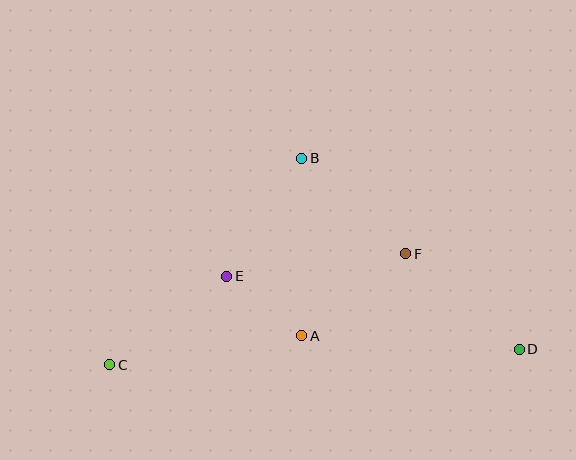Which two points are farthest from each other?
Points C and D are farthest from each other.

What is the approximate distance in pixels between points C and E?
The distance between C and E is approximately 147 pixels.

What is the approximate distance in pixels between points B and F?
The distance between B and F is approximately 141 pixels.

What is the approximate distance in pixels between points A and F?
The distance between A and F is approximately 132 pixels.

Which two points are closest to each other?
Points A and E are closest to each other.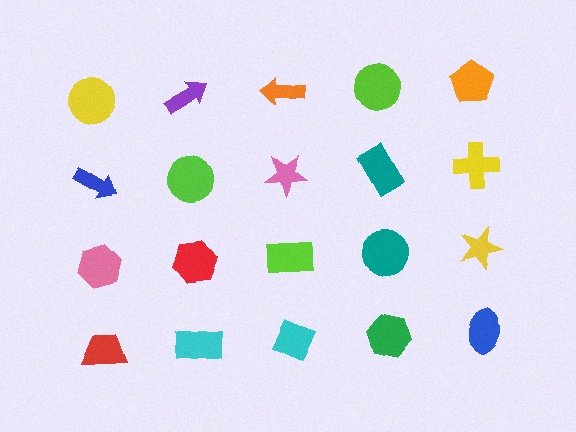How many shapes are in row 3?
5 shapes.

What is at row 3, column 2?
A red hexagon.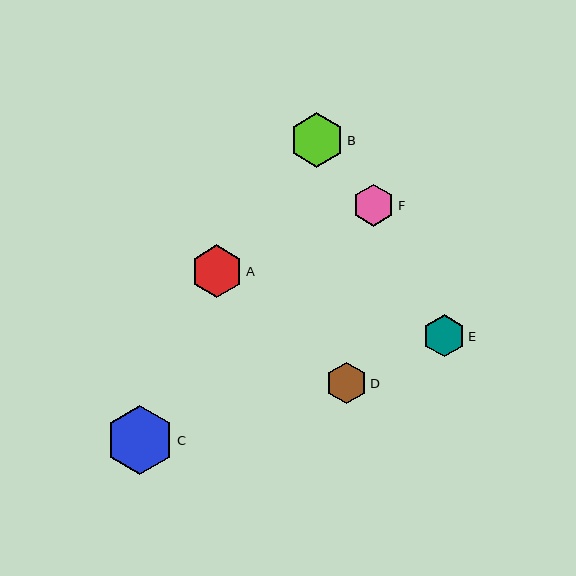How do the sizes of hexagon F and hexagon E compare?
Hexagon F and hexagon E are approximately the same size.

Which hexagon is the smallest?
Hexagon D is the smallest with a size of approximately 41 pixels.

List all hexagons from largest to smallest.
From largest to smallest: C, B, A, F, E, D.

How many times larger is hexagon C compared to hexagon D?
Hexagon C is approximately 1.7 times the size of hexagon D.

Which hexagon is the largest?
Hexagon C is the largest with a size of approximately 69 pixels.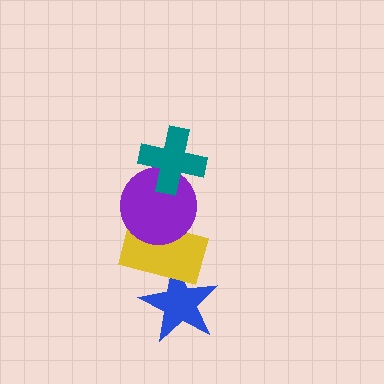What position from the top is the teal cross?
The teal cross is 1st from the top.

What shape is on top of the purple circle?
The teal cross is on top of the purple circle.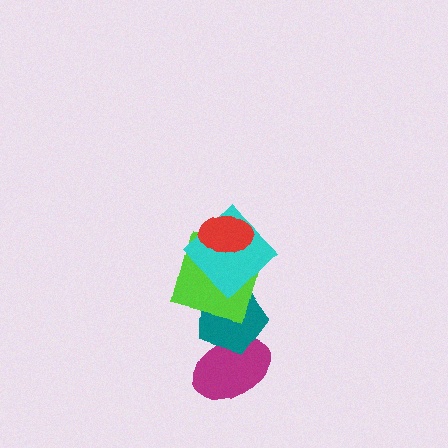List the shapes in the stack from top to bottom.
From top to bottom: the red ellipse, the cyan diamond, the lime square, the teal pentagon, the magenta ellipse.